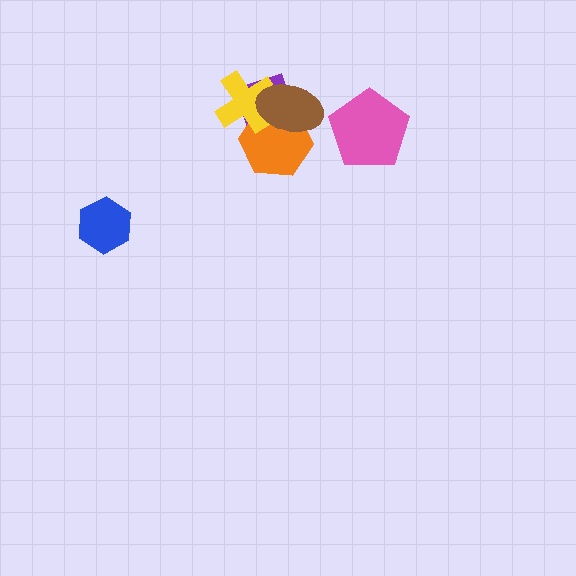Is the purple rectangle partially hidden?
Yes, it is partially covered by another shape.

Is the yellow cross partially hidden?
Yes, it is partially covered by another shape.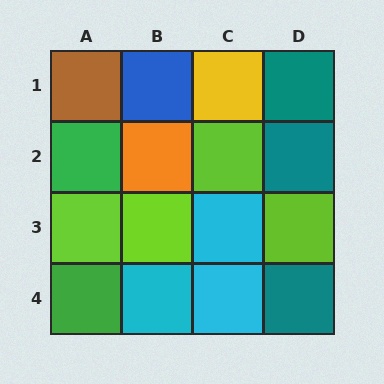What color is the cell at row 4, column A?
Green.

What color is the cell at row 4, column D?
Teal.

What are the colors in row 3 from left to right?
Lime, lime, cyan, lime.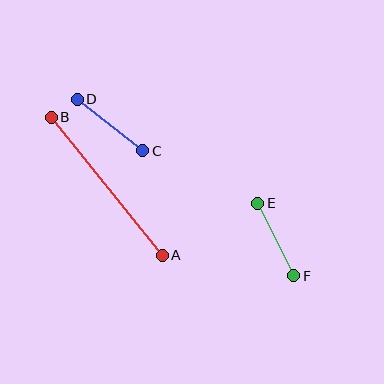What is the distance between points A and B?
The distance is approximately 177 pixels.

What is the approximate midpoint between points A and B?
The midpoint is at approximately (107, 186) pixels.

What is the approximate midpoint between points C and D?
The midpoint is at approximately (110, 125) pixels.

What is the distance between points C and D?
The distance is approximately 83 pixels.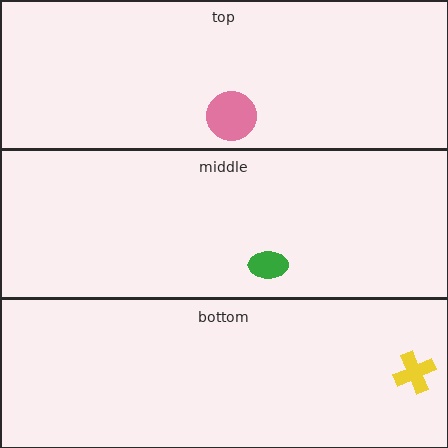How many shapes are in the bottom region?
1.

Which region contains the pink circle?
The top region.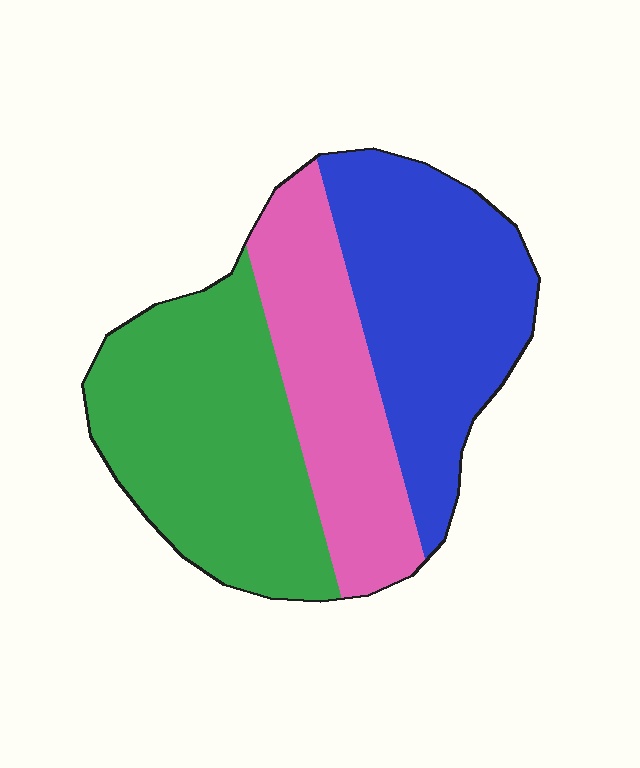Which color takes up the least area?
Pink, at roughly 25%.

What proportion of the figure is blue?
Blue covers about 35% of the figure.